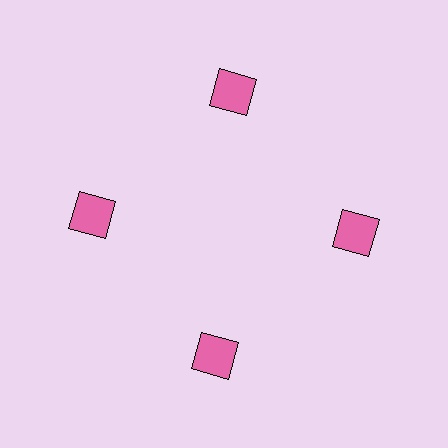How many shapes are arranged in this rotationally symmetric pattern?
There are 4 shapes, arranged in 4 groups of 1.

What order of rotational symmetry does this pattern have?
This pattern has 4-fold rotational symmetry.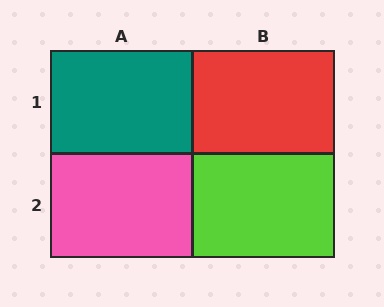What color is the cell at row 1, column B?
Red.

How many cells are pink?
1 cell is pink.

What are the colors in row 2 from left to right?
Pink, lime.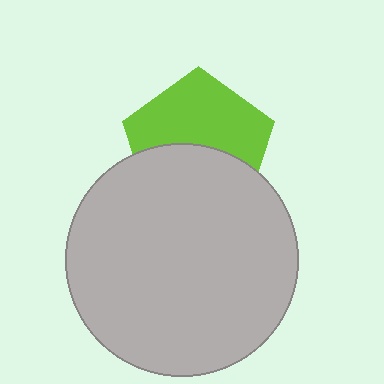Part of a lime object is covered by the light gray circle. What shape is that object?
It is a pentagon.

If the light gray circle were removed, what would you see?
You would see the complete lime pentagon.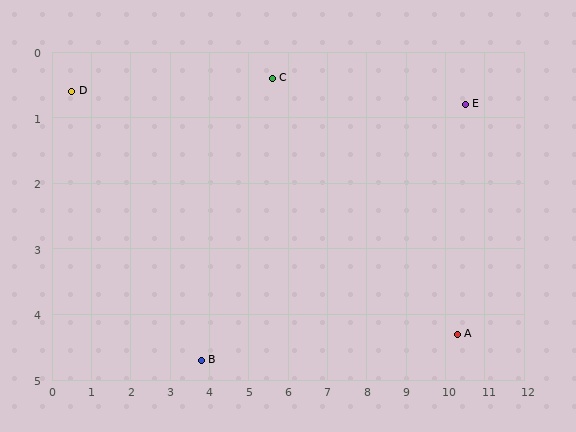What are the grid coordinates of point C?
Point C is at approximately (5.6, 0.4).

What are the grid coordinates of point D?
Point D is at approximately (0.5, 0.6).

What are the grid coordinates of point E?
Point E is at approximately (10.5, 0.8).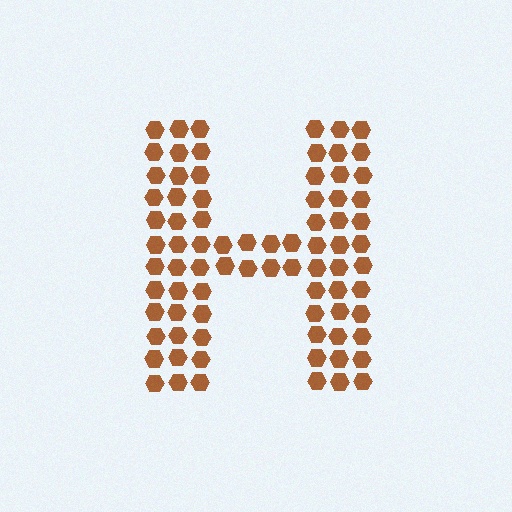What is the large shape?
The large shape is the letter H.